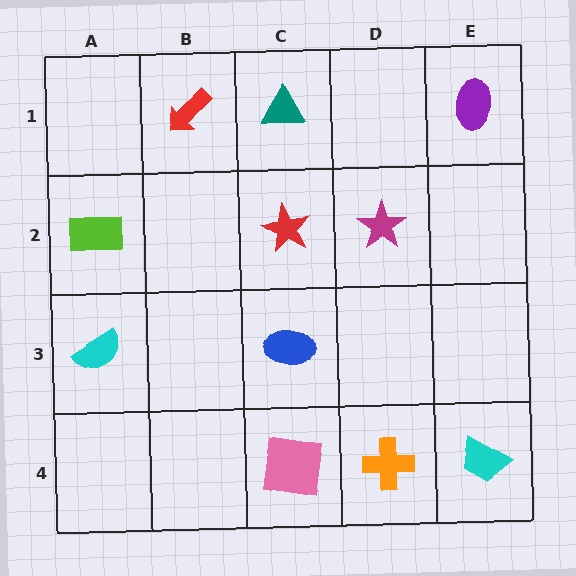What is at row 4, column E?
A cyan trapezoid.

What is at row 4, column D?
An orange cross.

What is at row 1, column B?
A red arrow.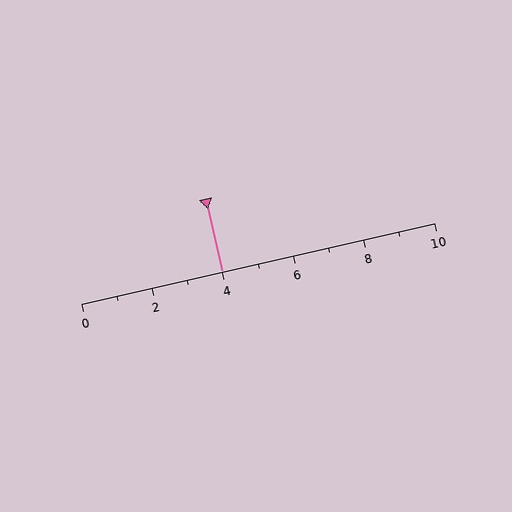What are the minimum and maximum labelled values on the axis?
The axis runs from 0 to 10.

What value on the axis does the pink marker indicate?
The marker indicates approximately 4.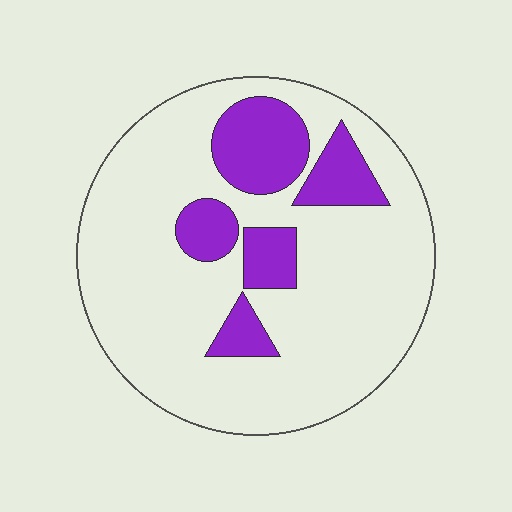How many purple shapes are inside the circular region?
5.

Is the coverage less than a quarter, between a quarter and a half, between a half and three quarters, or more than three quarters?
Less than a quarter.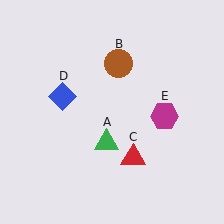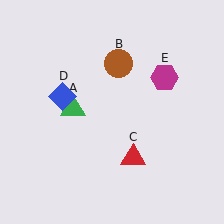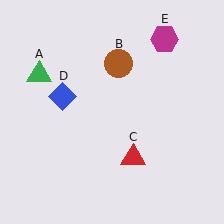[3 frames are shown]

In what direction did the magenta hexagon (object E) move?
The magenta hexagon (object E) moved up.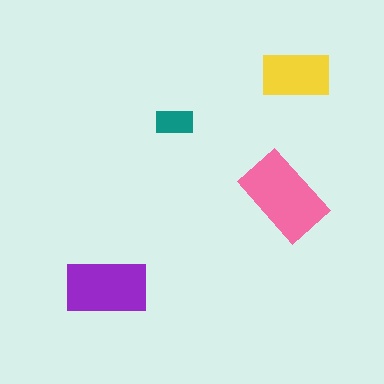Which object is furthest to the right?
The yellow rectangle is rightmost.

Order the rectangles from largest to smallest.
the pink one, the purple one, the yellow one, the teal one.